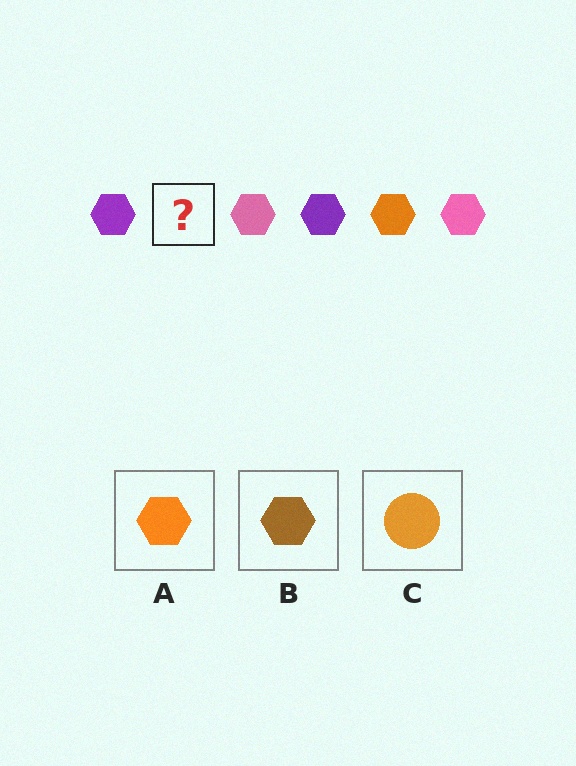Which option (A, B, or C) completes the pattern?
A.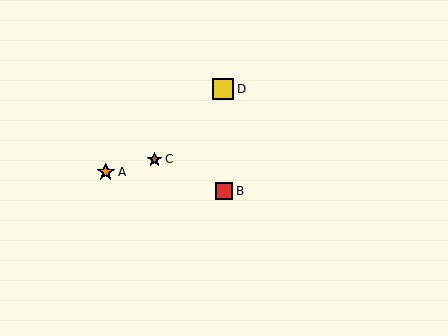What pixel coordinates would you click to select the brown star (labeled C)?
Click at (154, 159) to select the brown star C.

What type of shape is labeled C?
Shape C is a brown star.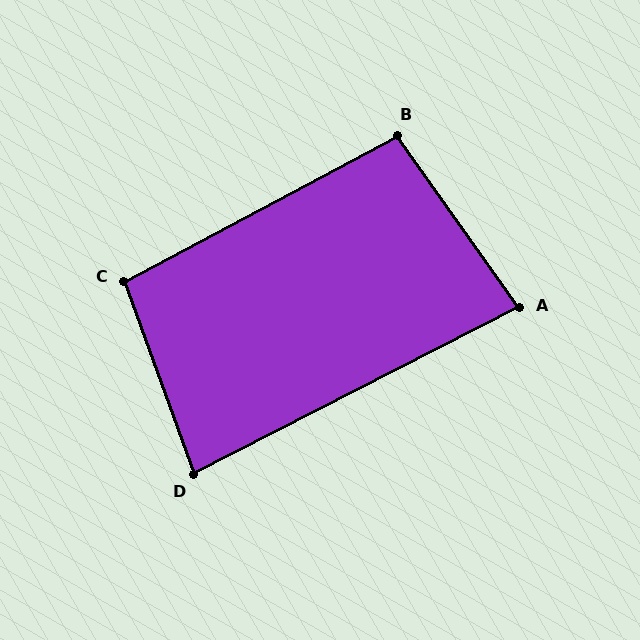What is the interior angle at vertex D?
Approximately 83 degrees (acute).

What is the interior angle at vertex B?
Approximately 97 degrees (obtuse).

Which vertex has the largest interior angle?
C, at approximately 98 degrees.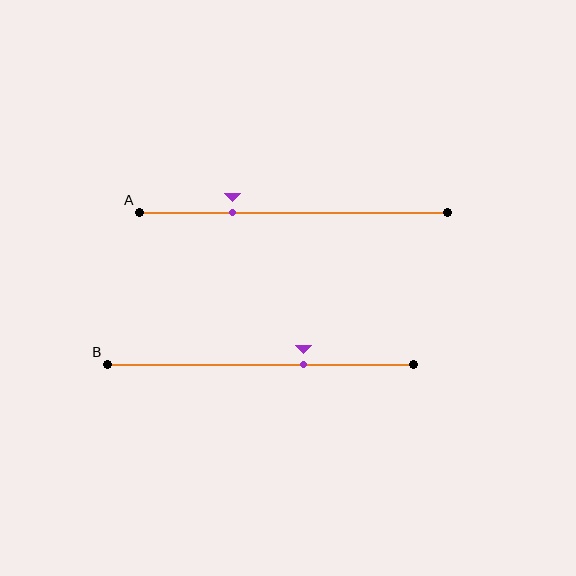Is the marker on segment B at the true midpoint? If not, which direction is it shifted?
No, the marker on segment B is shifted to the right by about 14% of the segment length.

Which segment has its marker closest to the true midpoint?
Segment B has its marker closest to the true midpoint.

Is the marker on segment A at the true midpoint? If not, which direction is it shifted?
No, the marker on segment A is shifted to the left by about 20% of the segment length.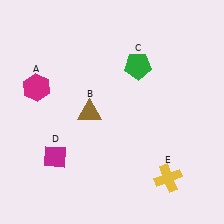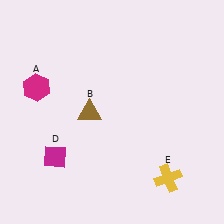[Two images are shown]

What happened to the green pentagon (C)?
The green pentagon (C) was removed in Image 2. It was in the top-right area of Image 1.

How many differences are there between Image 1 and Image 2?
There is 1 difference between the two images.